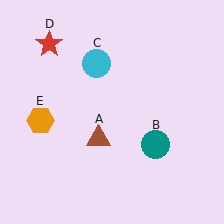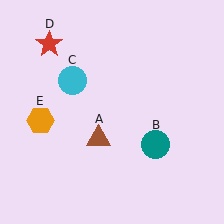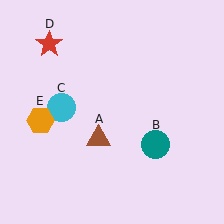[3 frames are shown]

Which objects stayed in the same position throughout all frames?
Brown triangle (object A) and teal circle (object B) and red star (object D) and orange hexagon (object E) remained stationary.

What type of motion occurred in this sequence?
The cyan circle (object C) rotated counterclockwise around the center of the scene.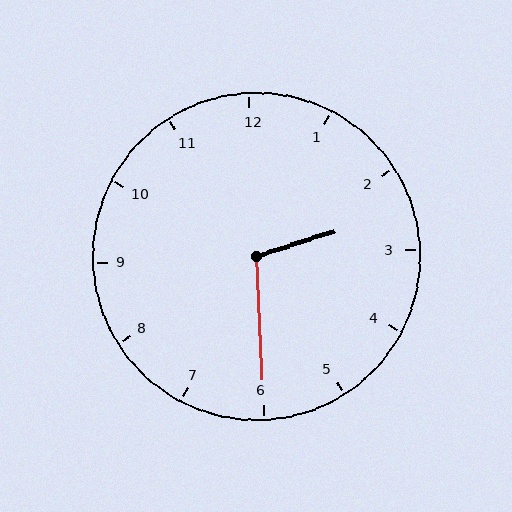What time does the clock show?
2:30.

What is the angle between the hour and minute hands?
Approximately 105 degrees.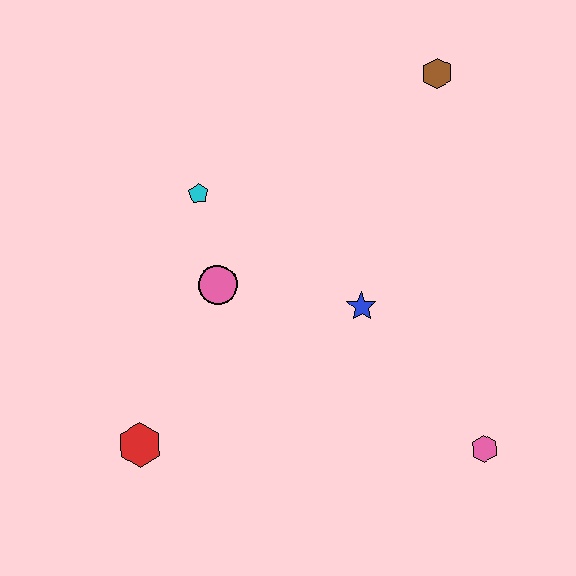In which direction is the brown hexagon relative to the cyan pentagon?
The brown hexagon is to the right of the cyan pentagon.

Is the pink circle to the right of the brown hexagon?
No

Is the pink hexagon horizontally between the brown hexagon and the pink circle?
No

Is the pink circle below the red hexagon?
No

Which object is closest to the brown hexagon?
The blue star is closest to the brown hexagon.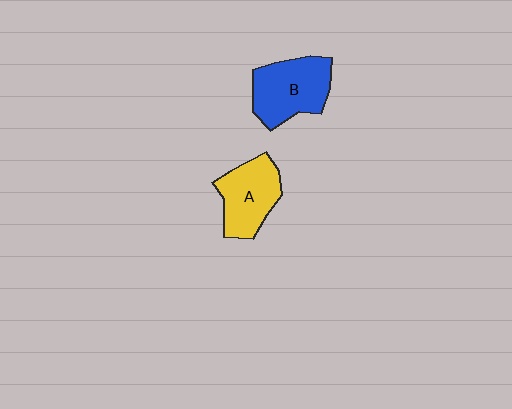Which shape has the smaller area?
Shape A (yellow).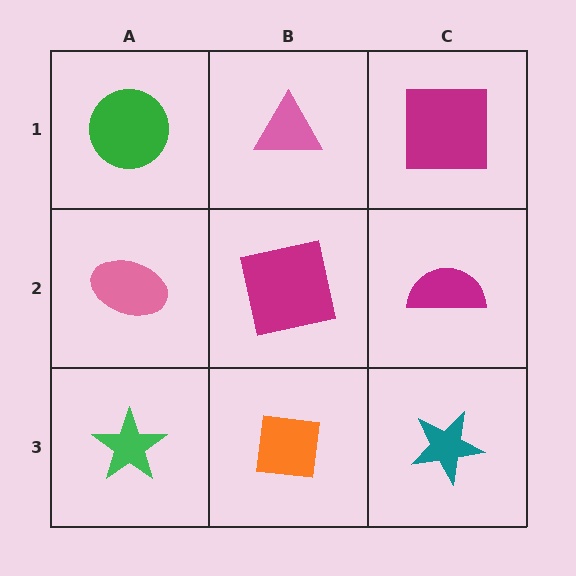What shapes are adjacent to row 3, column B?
A magenta square (row 2, column B), a green star (row 3, column A), a teal star (row 3, column C).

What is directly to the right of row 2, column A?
A magenta square.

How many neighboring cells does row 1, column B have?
3.